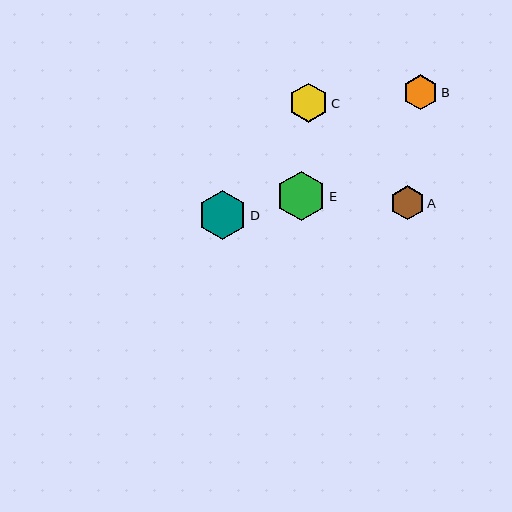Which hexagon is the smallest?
Hexagon A is the smallest with a size of approximately 34 pixels.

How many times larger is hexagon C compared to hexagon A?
Hexagon C is approximately 1.2 times the size of hexagon A.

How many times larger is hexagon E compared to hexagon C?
Hexagon E is approximately 1.3 times the size of hexagon C.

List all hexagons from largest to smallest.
From largest to smallest: E, D, C, B, A.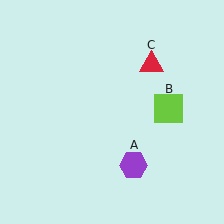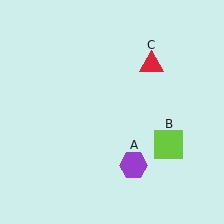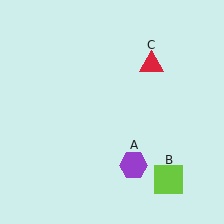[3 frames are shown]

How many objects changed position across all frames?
1 object changed position: lime square (object B).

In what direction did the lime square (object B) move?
The lime square (object B) moved down.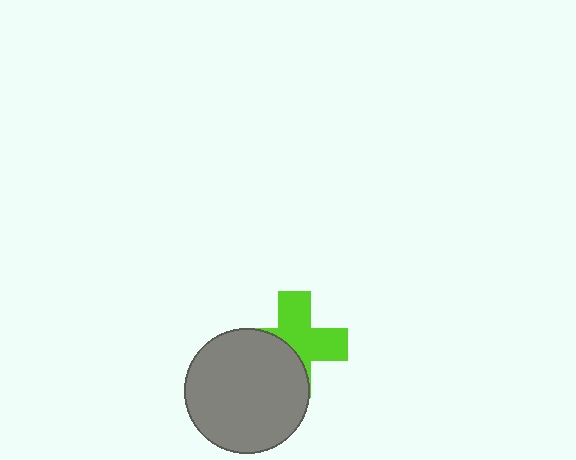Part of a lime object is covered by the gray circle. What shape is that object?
It is a cross.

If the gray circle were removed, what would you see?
You would see the complete lime cross.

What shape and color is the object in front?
The object in front is a gray circle.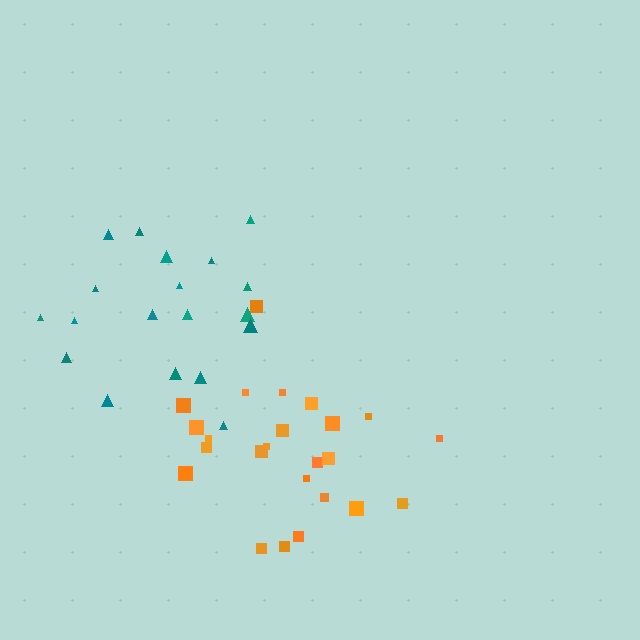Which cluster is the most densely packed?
Orange.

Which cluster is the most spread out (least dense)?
Teal.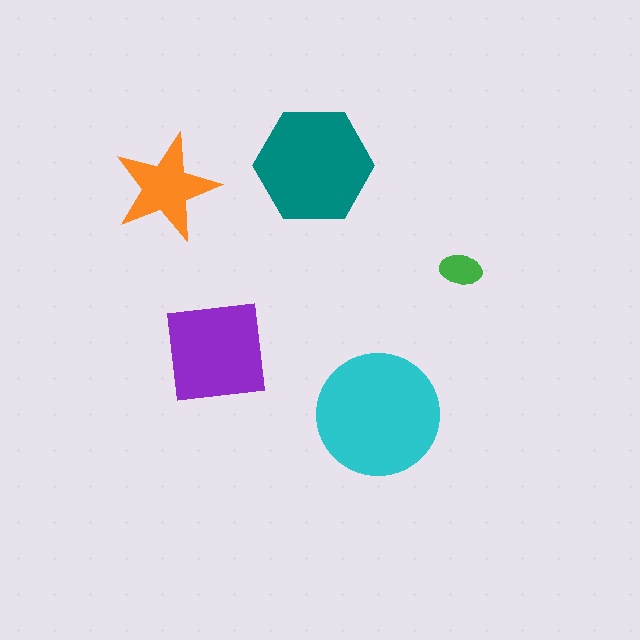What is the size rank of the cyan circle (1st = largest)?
1st.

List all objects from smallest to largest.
The green ellipse, the orange star, the purple square, the teal hexagon, the cyan circle.